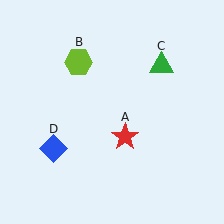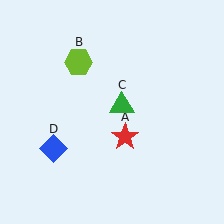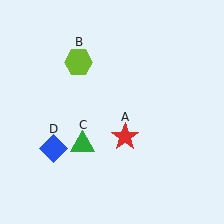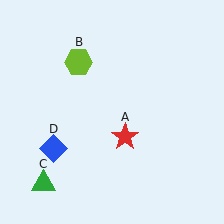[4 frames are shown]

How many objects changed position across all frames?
1 object changed position: green triangle (object C).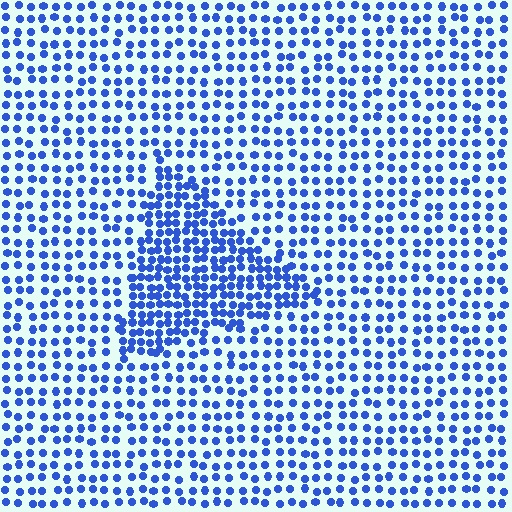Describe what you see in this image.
The image contains small blue elements arranged at two different densities. A triangle-shaped region is visible where the elements are more densely packed than the surrounding area.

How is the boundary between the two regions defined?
The boundary is defined by a change in element density (approximately 1.9x ratio). All elements are the same color, size, and shape.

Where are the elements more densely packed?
The elements are more densely packed inside the triangle boundary.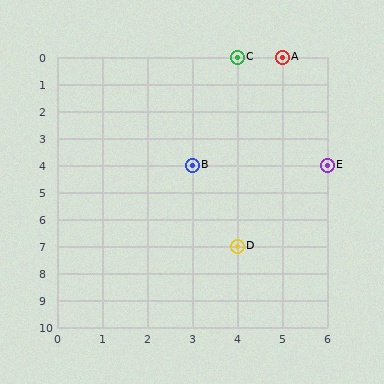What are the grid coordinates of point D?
Point D is at grid coordinates (4, 7).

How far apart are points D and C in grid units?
Points D and C are 7 rows apart.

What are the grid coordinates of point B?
Point B is at grid coordinates (3, 4).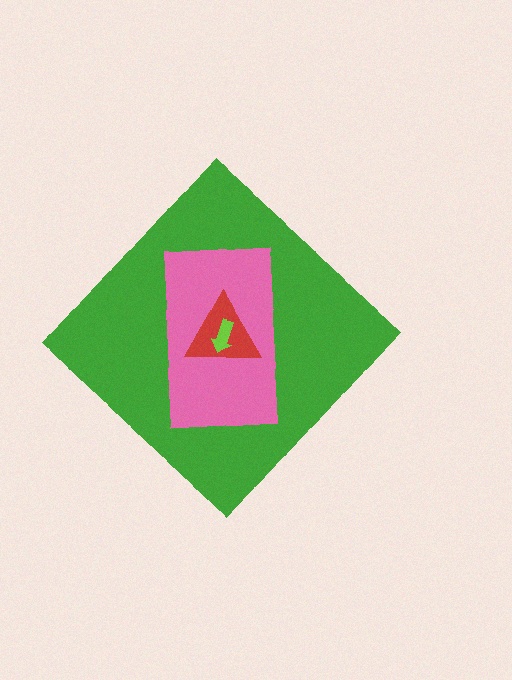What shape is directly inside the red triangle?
The lime arrow.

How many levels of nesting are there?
4.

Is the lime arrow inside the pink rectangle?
Yes.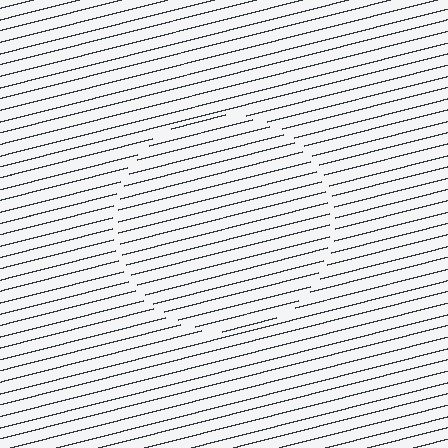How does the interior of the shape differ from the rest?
The interior of the shape contains the same grating, shifted by half a period — the contour is defined by the phase discontinuity where line-ends from the inner and outer gratings abut.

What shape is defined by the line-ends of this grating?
An illusory circle. The interior of the shape contains the same grating, shifted by half a period — the contour is defined by the phase discontinuity where line-ends from the inner and outer gratings abut.